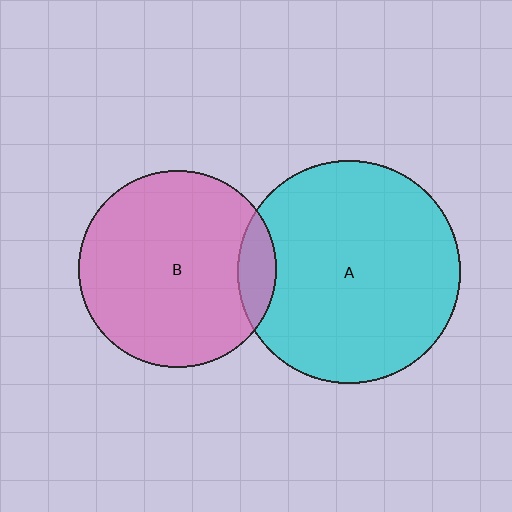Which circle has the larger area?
Circle A (cyan).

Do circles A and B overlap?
Yes.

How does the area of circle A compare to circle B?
Approximately 1.3 times.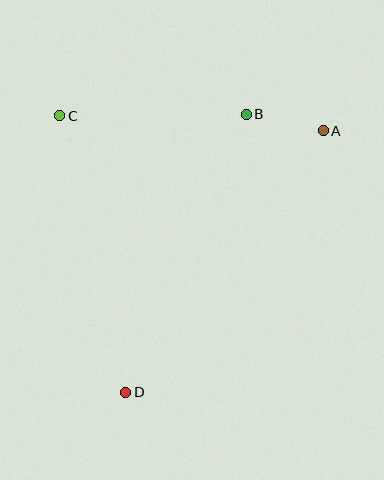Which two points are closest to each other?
Points A and B are closest to each other.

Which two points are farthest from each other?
Points A and D are farthest from each other.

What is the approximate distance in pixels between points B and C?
The distance between B and C is approximately 187 pixels.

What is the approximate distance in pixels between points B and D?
The distance between B and D is approximately 303 pixels.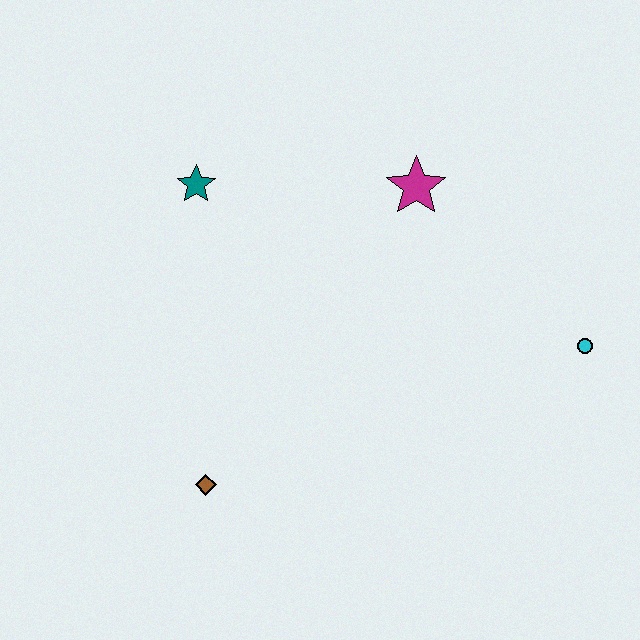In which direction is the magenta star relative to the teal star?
The magenta star is to the right of the teal star.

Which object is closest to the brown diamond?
The teal star is closest to the brown diamond.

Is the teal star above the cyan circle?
Yes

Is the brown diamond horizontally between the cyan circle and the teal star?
Yes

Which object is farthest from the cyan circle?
The teal star is farthest from the cyan circle.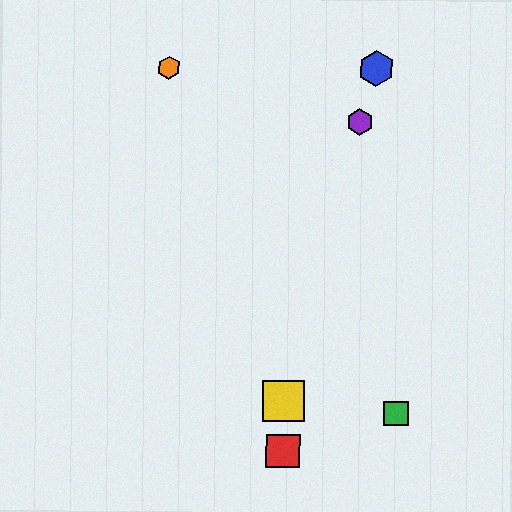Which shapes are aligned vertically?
The red square, the yellow square are aligned vertically.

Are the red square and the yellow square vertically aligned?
Yes, both are at x≈283.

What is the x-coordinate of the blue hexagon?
The blue hexagon is at x≈376.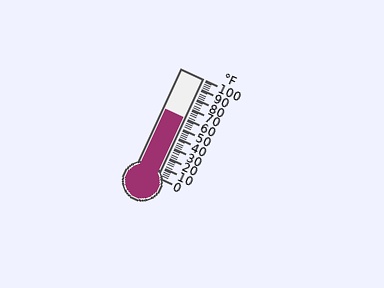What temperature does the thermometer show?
The thermometer shows approximately 60°F.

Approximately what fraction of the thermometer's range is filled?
The thermometer is filled to approximately 60% of its range.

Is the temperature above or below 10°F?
The temperature is above 10°F.